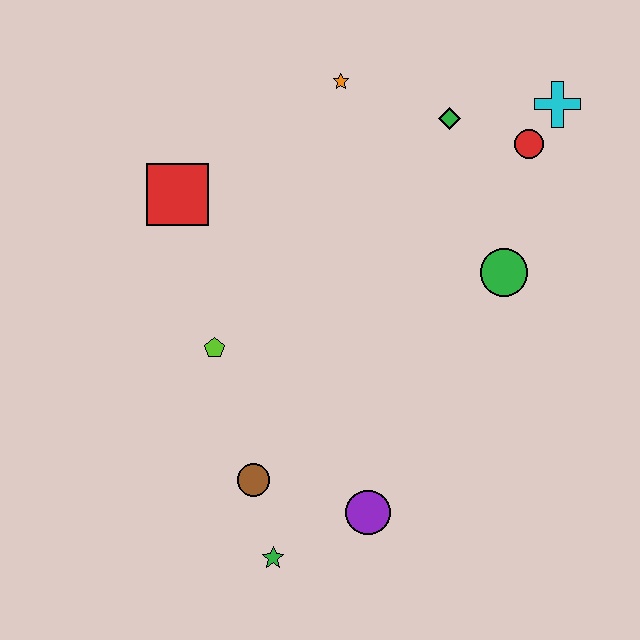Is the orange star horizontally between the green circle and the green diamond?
No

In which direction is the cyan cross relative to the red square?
The cyan cross is to the right of the red square.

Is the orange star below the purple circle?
No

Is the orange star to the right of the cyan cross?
No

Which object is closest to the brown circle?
The green star is closest to the brown circle.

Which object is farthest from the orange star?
The green star is farthest from the orange star.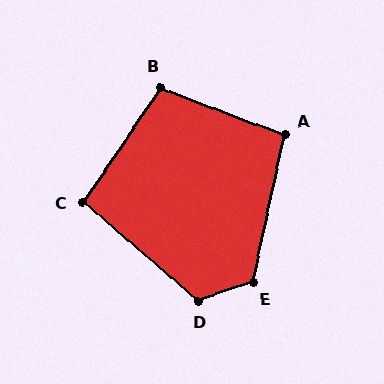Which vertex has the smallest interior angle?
C, at approximately 97 degrees.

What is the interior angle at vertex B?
Approximately 103 degrees (obtuse).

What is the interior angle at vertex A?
Approximately 98 degrees (obtuse).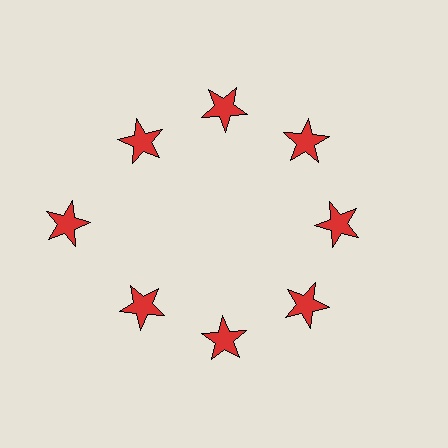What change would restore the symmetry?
The symmetry would be restored by moving it inward, back onto the ring so that all 8 stars sit at equal angles and equal distance from the center.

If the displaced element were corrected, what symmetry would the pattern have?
It would have 8-fold rotational symmetry — the pattern would map onto itself every 45 degrees.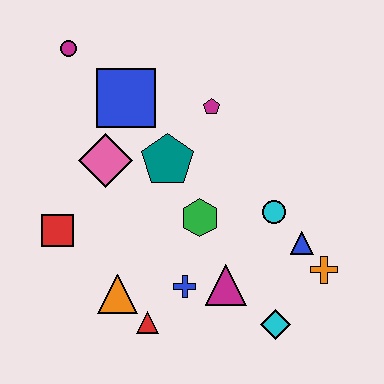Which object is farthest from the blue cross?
The magenta circle is farthest from the blue cross.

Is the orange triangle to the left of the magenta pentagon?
Yes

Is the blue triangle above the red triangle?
Yes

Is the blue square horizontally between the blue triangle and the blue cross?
No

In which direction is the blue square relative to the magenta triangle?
The blue square is above the magenta triangle.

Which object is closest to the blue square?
The pink diamond is closest to the blue square.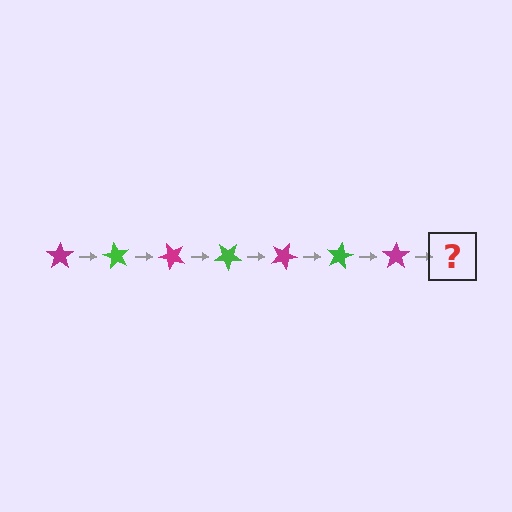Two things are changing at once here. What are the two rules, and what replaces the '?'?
The two rules are that it rotates 60 degrees each step and the color cycles through magenta and green. The '?' should be a green star, rotated 420 degrees from the start.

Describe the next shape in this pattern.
It should be a green star, rotated 420 degrees from the start.